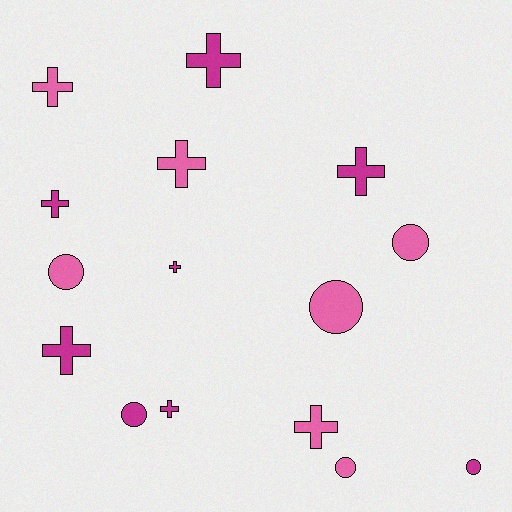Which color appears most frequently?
Magenta, with 8 objects.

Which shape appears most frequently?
Cross, with 9 objects.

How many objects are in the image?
There are 15 objects.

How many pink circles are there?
There are 4 pink circles.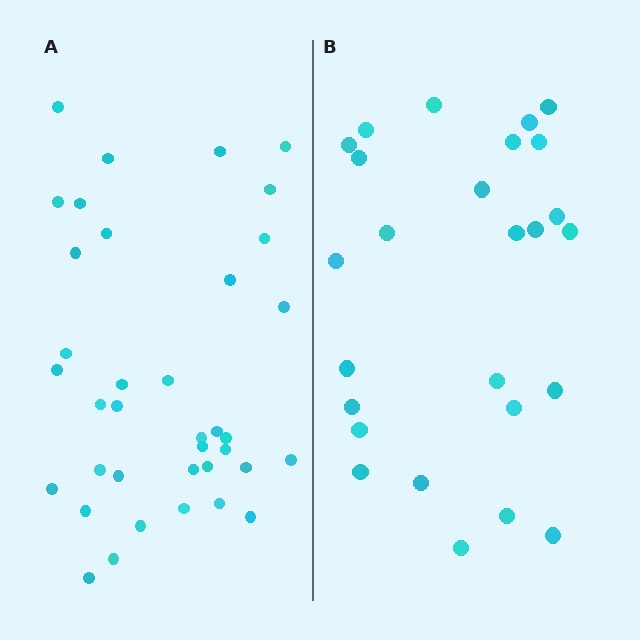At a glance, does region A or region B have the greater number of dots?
Region A (the left region) has more dots.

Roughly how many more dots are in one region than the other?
Region A has roughly 12 or so more dots than region B.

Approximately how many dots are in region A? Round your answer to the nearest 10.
About 40 dots. (The exact count is 37, which rounds to 40.)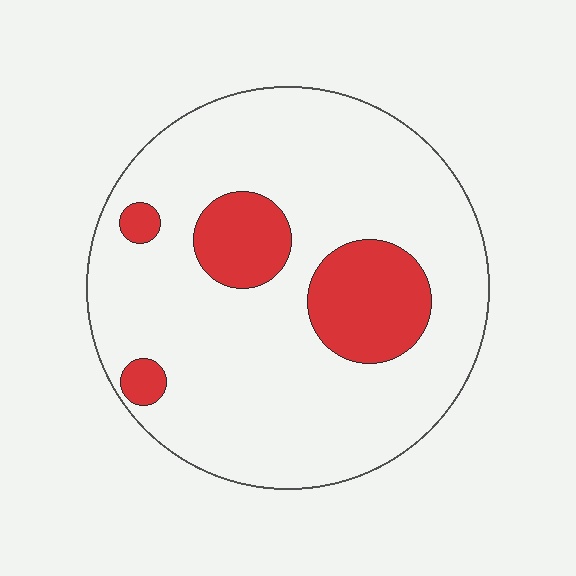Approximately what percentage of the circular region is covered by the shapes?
Approximately 20%.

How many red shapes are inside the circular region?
4.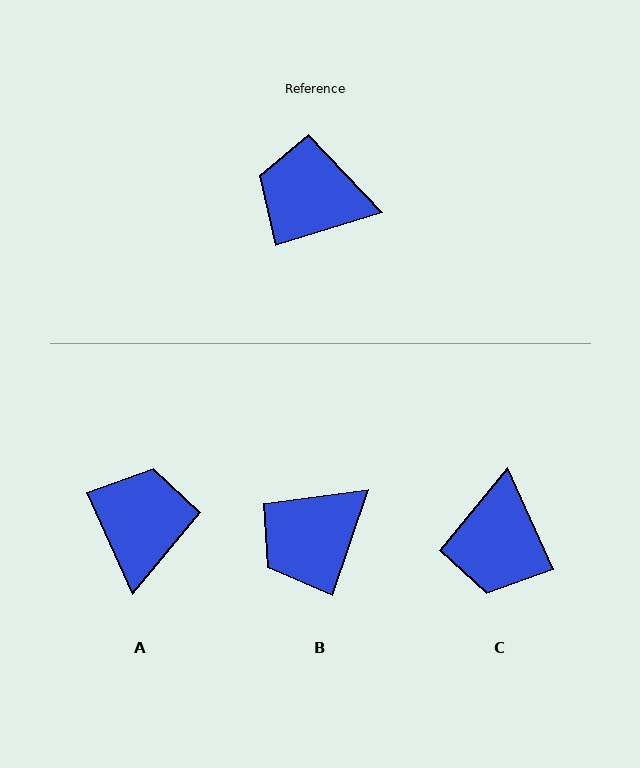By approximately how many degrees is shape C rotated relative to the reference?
Approximately 97 degrees counter-clockwise.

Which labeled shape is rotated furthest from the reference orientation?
C, about 97 degrees away.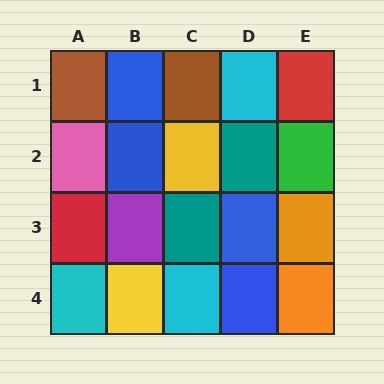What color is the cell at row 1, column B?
Blue.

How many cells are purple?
1 cell is purple.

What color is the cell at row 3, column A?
Red.